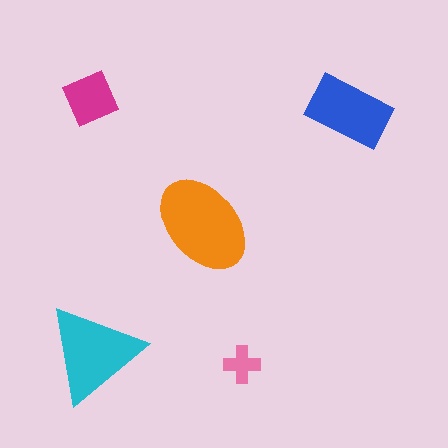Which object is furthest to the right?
The blue rectangle is rightmost.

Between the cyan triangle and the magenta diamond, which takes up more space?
The cyan triangle.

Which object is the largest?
The orange ellipse.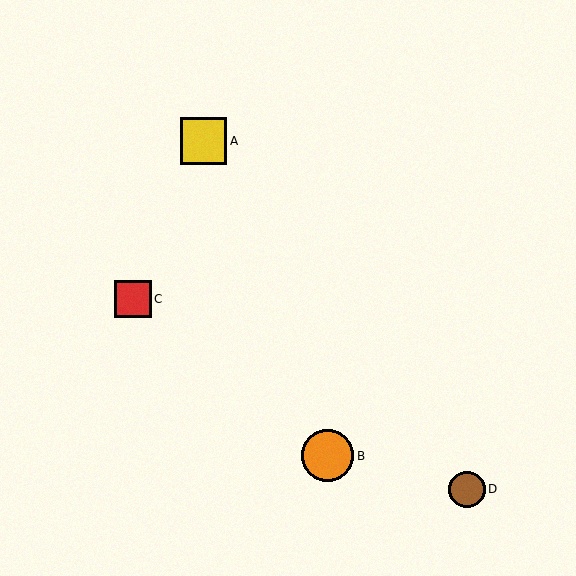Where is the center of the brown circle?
The center of the brown circle is at (467, 489).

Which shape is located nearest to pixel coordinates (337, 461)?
The orange circle (labeled B) at (328, 456) is nearest to that location.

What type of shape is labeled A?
Shape A is a yellow square.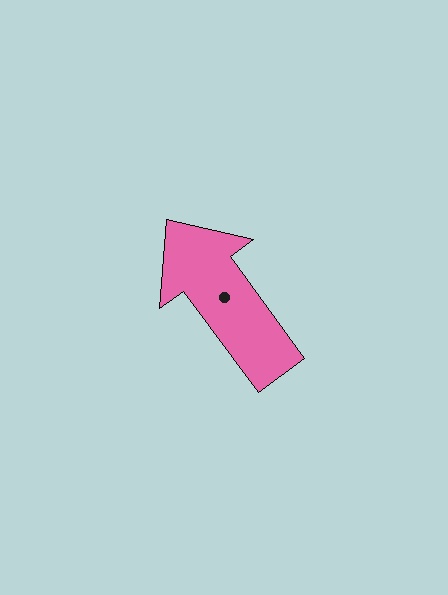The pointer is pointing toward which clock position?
Roughly 11 o'clock.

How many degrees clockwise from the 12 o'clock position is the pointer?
Approximately 324 degrees.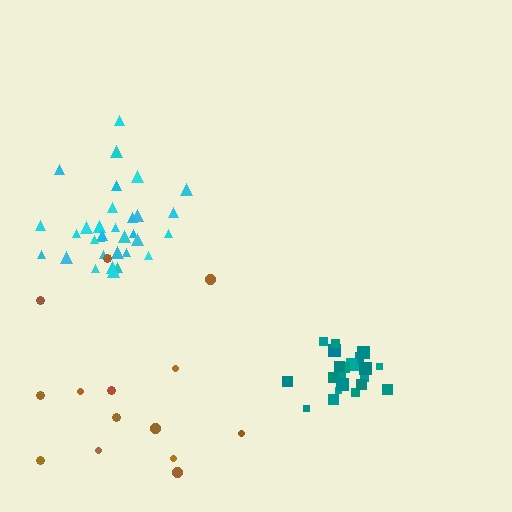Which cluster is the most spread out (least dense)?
Brown.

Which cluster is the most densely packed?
Teal.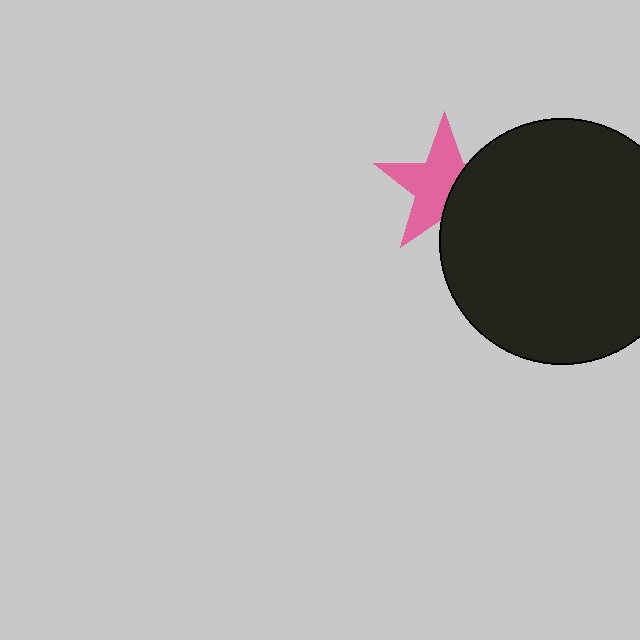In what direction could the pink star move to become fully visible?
The pink star could move left. That would shift it out from behind the black circle entirely.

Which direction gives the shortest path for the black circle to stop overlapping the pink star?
Moving right gives the shortest separation.